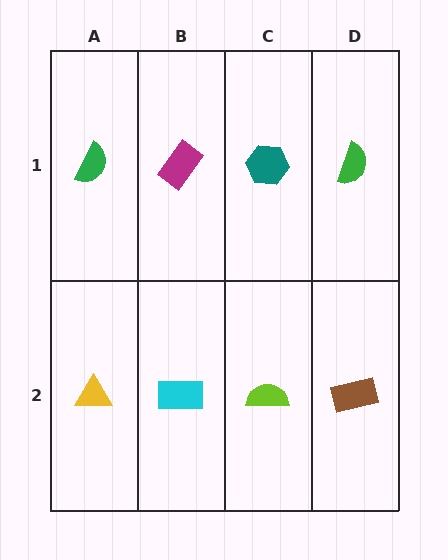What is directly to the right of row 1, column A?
A magenta rectangle.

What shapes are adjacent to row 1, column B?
A cyan rectangle (row 2, column B), a green semicircle (row 1, column A), a teal hexagon (row 1, column C).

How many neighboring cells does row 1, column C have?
3.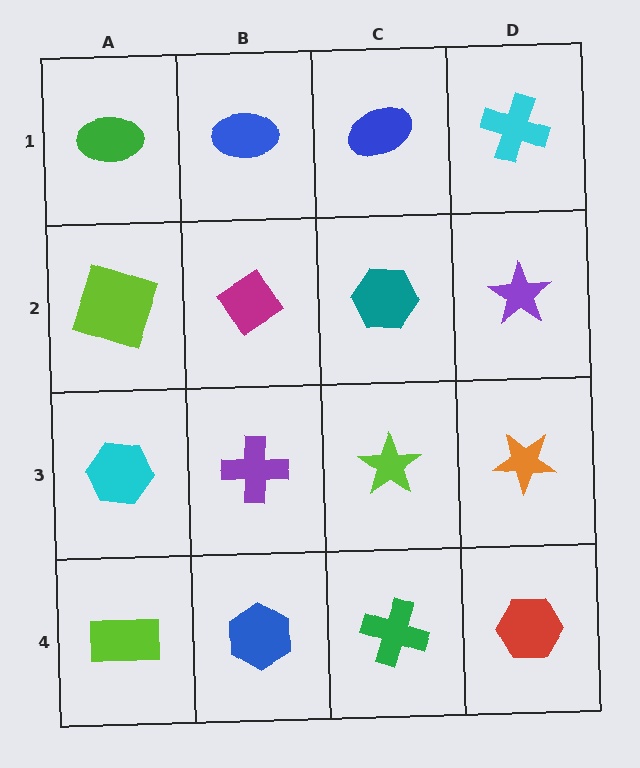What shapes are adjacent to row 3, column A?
A lime square (row 2, column A), a lime rectangle (row 4, column A), a purple cross (row 3, column B).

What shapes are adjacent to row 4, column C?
A lime star (row 3, column C), a blue hexagon (row 4, column B), a red hexagon (row 4, column D).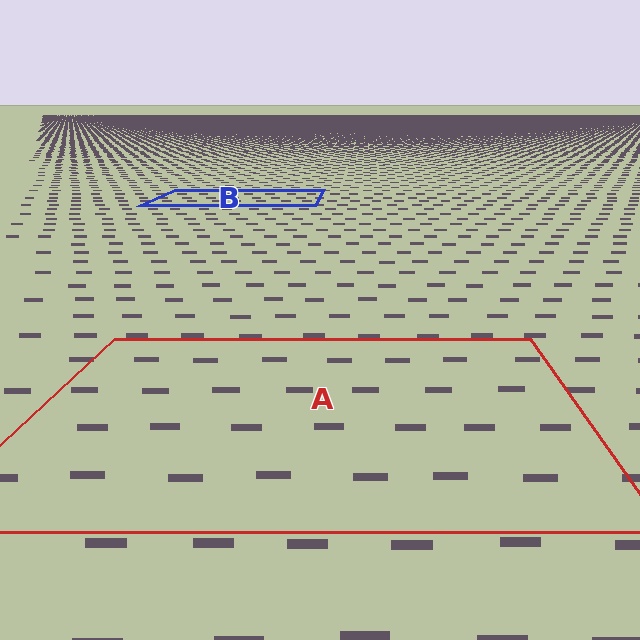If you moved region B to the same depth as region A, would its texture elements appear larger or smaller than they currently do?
They would appear larger. At a closer depth, the same texture elements are projected at a bigger on-screen size.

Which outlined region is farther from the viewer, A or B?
Region B is farther from the viewer — the texture elements inside it appear smaller and more densely packed.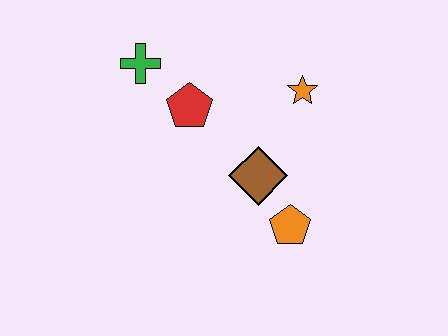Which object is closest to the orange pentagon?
The brown diamond is closest to the orange pentagon.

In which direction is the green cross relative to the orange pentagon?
The green cross is above the orange pentagon.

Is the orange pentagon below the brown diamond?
Yes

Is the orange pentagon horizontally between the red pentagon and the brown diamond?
No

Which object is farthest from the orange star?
The green cross is farthest from the orange star.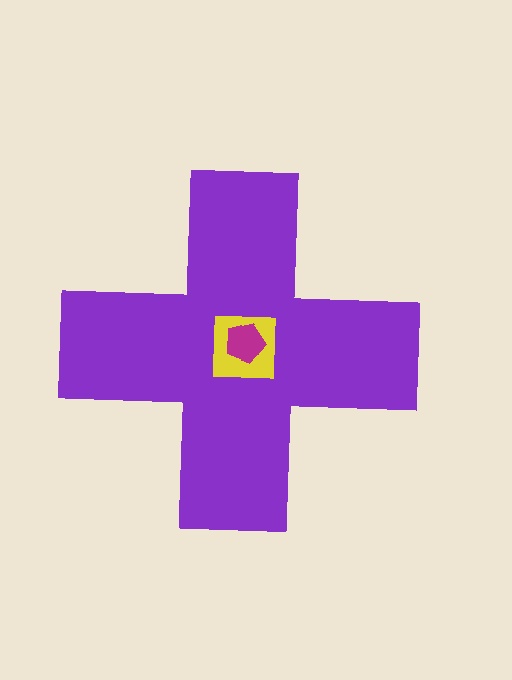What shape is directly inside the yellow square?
The magenta pentagon.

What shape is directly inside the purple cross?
The yellow square.